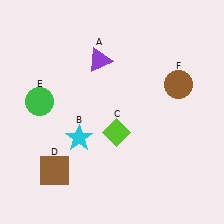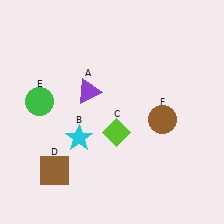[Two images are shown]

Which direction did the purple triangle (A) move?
The purple triangle (A) moved down.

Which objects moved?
The objects that moved are: the purple triangle (A), the brown circle (F).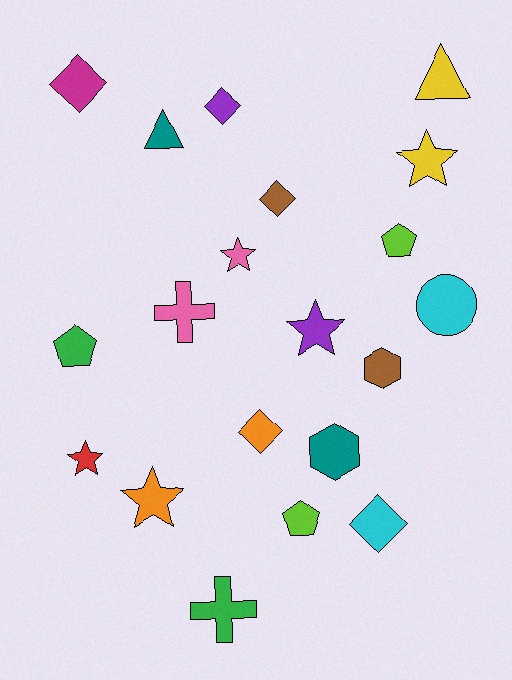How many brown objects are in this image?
There are 2 brown objects.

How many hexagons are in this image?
There are 2 hexagons.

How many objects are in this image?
There are 20 objects.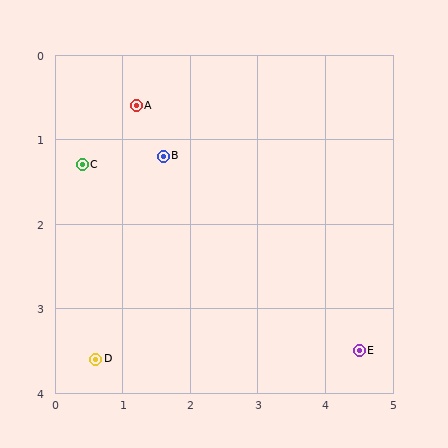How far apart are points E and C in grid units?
Points E and C are about 4.7 grid units apart.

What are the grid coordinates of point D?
Point D is at approximately (0.6, 3.6).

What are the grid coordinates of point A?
Point A is at approximately (1.2, 0.6).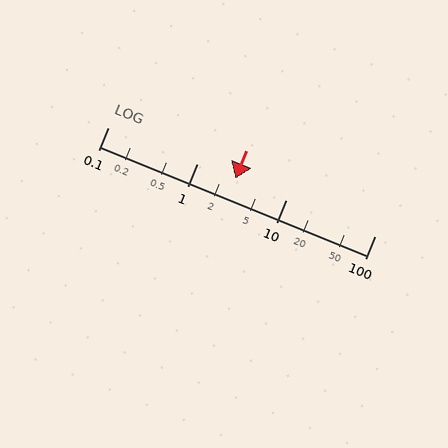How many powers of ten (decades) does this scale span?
The scale spans 3 decades, from 0.1 to 100.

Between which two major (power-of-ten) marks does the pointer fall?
The pointer is between 1 and 10.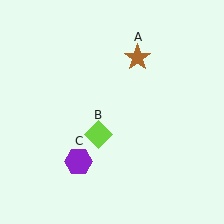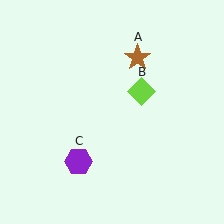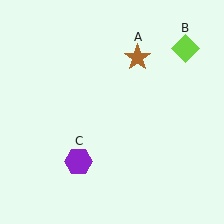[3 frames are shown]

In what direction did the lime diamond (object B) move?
The lime diamond (object B) moved up and to the right.